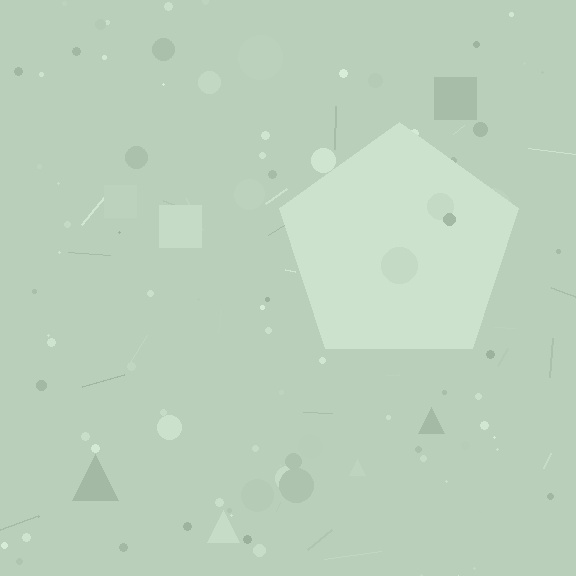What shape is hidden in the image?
A pentagon is hidden in the image.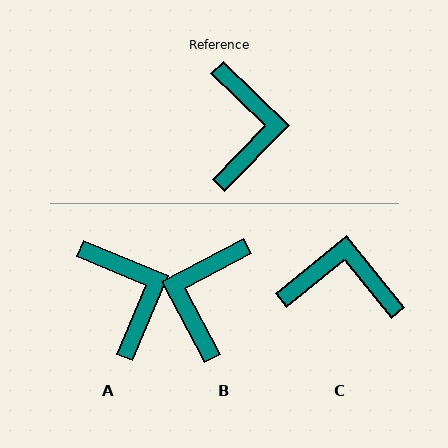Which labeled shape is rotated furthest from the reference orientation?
B, about 162 degrees away.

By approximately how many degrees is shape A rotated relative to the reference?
Approximately 21 degrees counter-clockwise.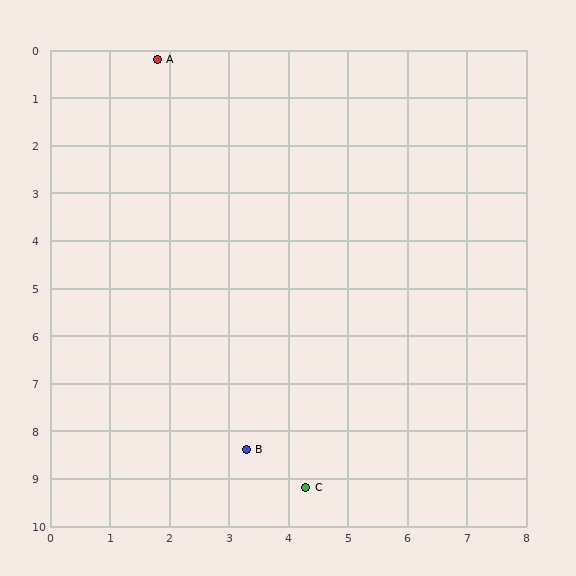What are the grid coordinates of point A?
Point A is at approximately (1.8, 0.2).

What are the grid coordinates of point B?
Point B is at approximately (3.3, 8.4).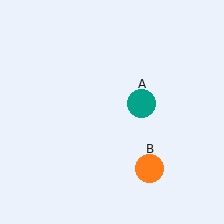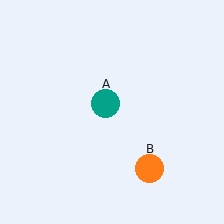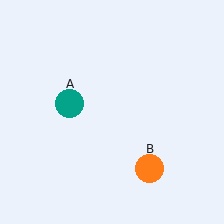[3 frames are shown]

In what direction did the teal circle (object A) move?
The teal circle (object A) moved left.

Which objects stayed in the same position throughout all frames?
Orange circle (object B) remained stationary.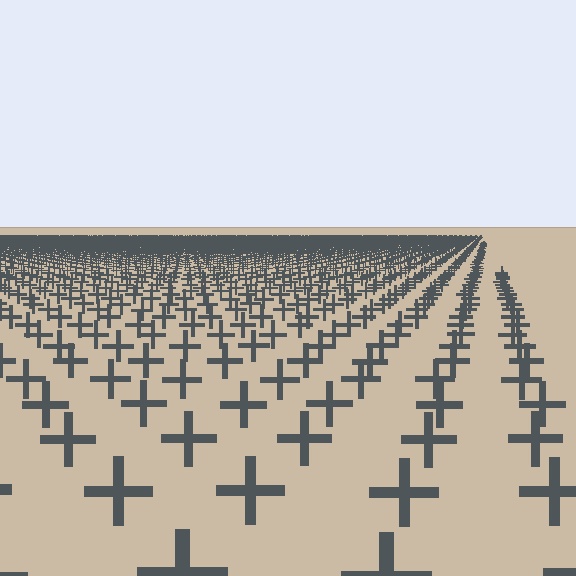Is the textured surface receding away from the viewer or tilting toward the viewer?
The surface is receding away from the viewer. Texture elements get smaller and denser toward the top.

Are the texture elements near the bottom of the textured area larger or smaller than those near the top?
Larger. Near the bottom, elements are closer to the viewer and appear at a bigger on-screen size.